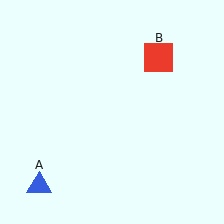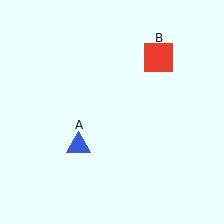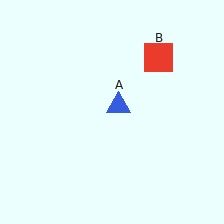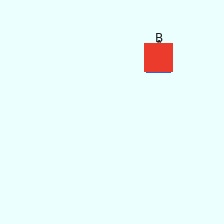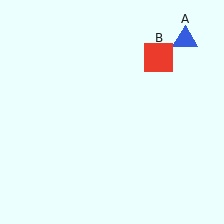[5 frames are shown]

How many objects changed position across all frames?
1 object changed position: blue triangle (object A).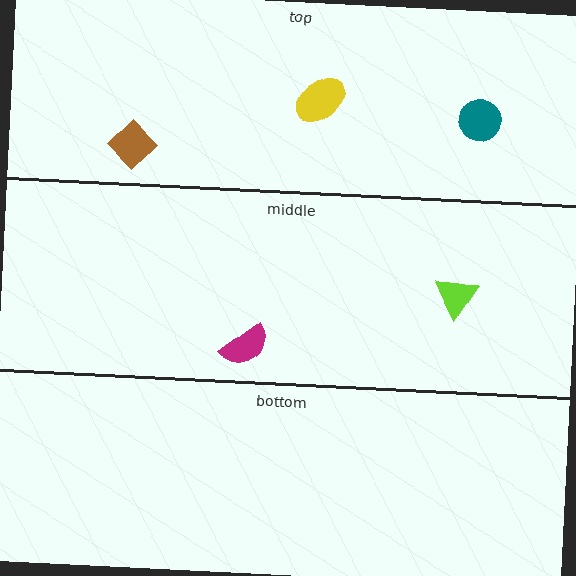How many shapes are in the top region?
3.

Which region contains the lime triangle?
The middle region.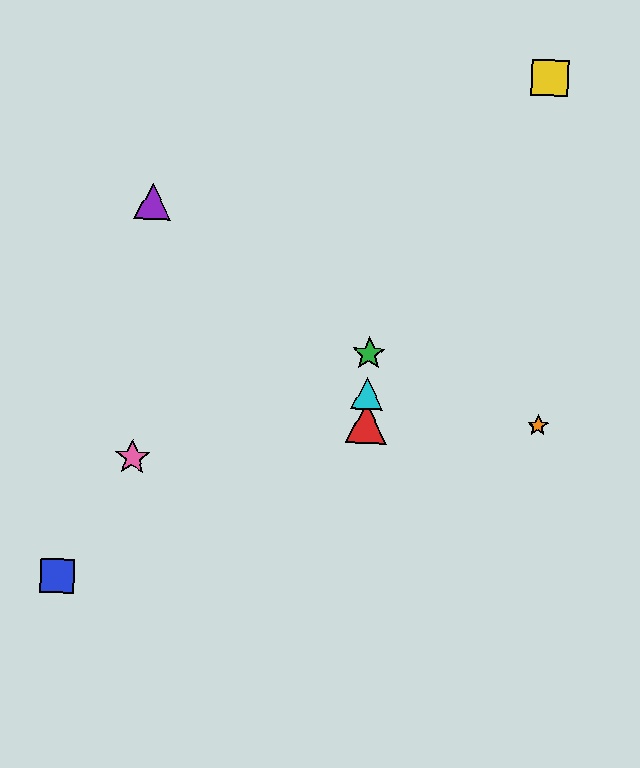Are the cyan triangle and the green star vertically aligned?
Yes, both are at x≈367.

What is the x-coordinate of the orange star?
The orange star is at x≈538.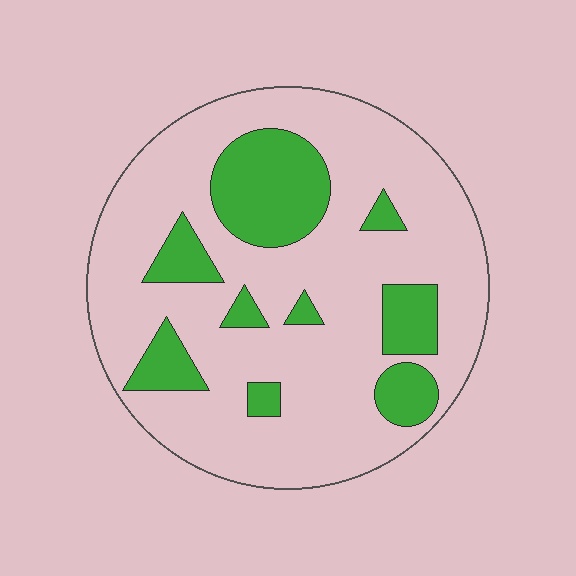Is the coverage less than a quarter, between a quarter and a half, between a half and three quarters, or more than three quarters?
Less than a quarter.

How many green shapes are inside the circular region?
9.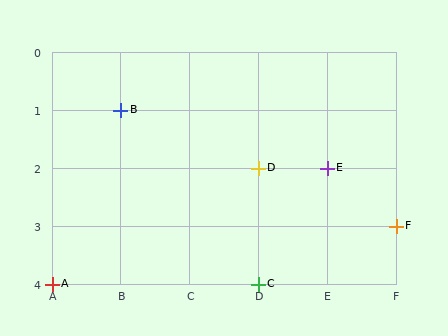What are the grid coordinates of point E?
Point E is at grid coordinates (E, 2).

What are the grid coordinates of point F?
Point F is at grid coordinates (F, 3).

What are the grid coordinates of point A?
Point A is at grid coordinates (A, 4).